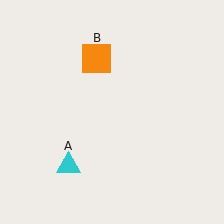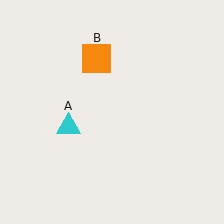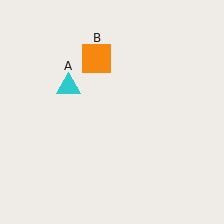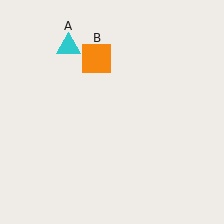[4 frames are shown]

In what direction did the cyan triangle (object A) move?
The cyan triangle (object A) moved up.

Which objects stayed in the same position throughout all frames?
Orange square (object B) remained stationary.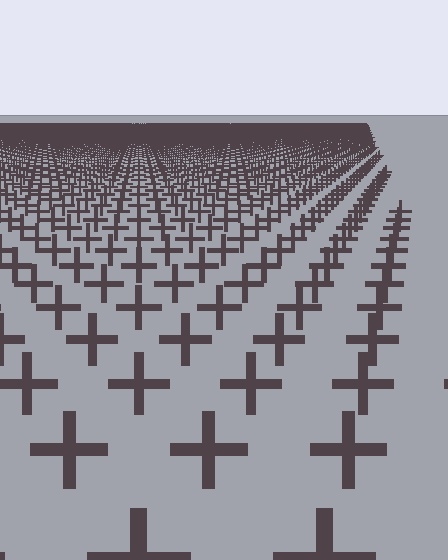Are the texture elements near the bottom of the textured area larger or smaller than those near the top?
Larger. Near the bottom, elements are closer to the viewer and appear at a bigger on-screen size.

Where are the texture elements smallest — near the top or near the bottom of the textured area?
Near the top.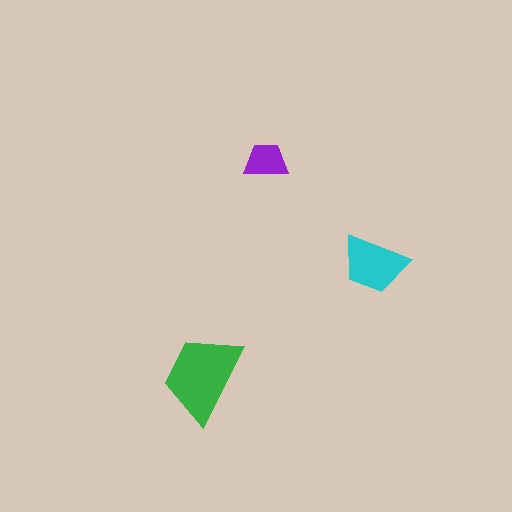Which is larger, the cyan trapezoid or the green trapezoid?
The green one.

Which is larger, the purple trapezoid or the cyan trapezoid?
The cyan one.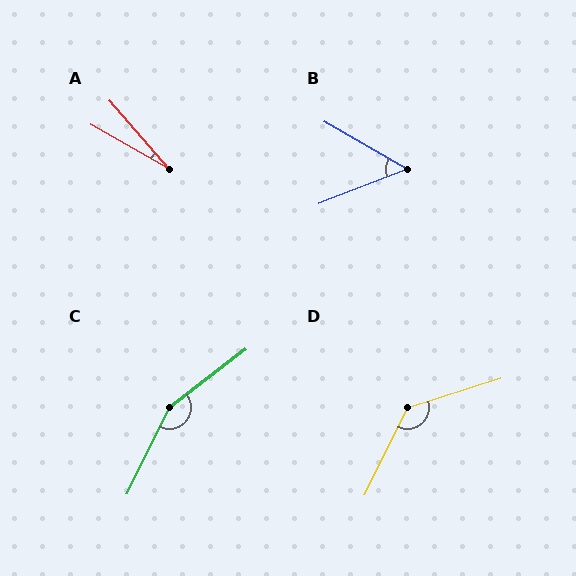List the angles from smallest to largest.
A (19°), B (51°), D (134°), C (154°).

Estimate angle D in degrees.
Approximately 134 degrees.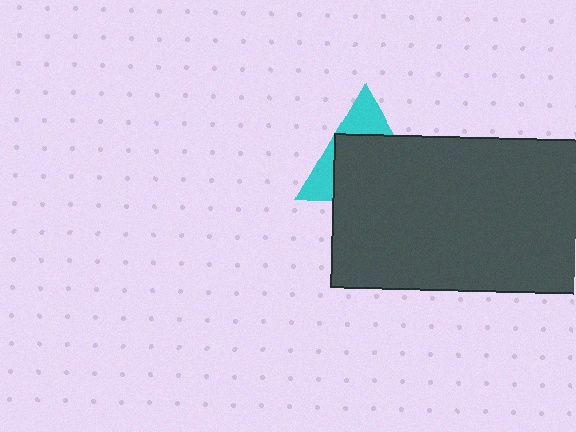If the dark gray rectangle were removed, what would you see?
You would see the complete cyan triangle.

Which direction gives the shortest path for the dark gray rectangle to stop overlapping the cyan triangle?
Moving down gives the shortest separation.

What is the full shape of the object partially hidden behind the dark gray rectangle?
The partially hidden object is a cyan triangle.